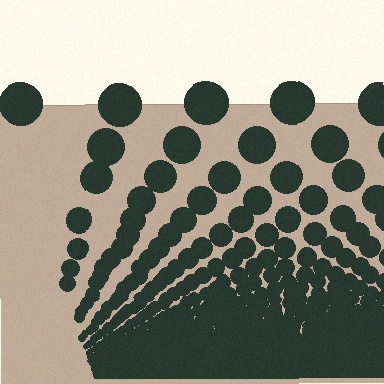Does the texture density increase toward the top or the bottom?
Density increases toward the bottom.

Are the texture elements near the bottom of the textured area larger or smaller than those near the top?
Smaller. The gradient is inverted — elements near the bottom are smaller and denser.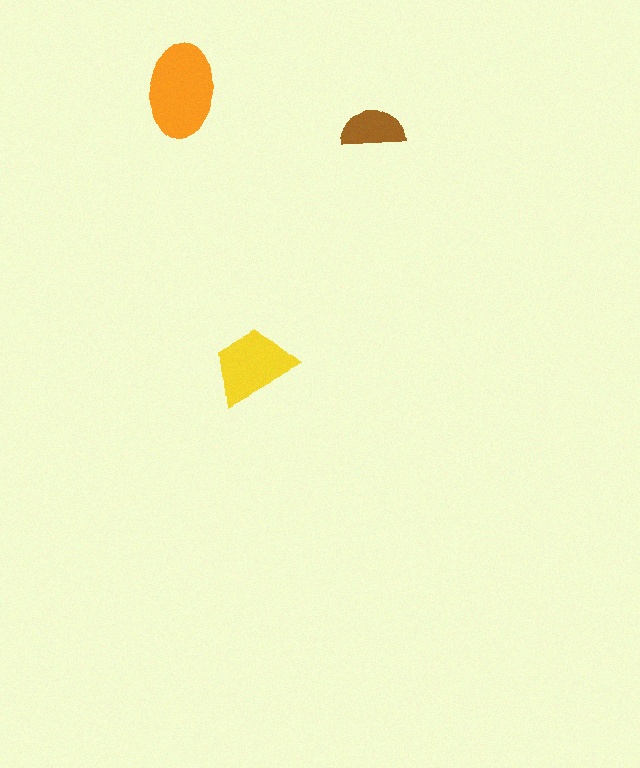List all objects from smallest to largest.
The brown semicircle, the yellow trapezoid, the orange ellipse.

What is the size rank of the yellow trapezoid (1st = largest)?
2nd.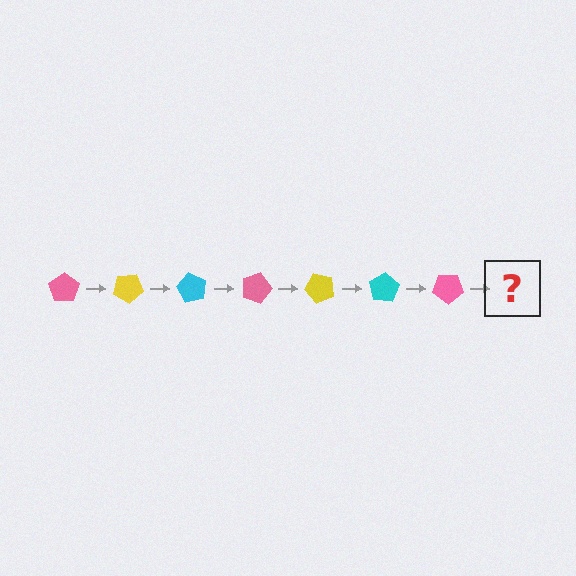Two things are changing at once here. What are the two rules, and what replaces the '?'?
The two rules are that it rotates 30 degrees each step and the color cycles through pink, yellow, and cyan. The '?' should be a yellow pentagon, rotated 210 degrees from the start.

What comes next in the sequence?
The next element should be a yellow pentagon, rotated 210 degrees from the start.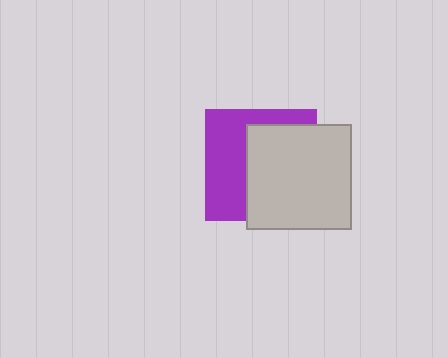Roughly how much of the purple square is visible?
A small part of it is visible (roughly 44%).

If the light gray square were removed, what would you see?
You would see the complete purple square.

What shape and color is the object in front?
The object in front is a light gray square.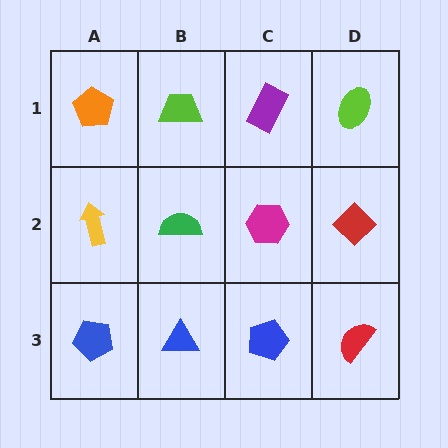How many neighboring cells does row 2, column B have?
4.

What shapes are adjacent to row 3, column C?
A magenta hexagon (row 2, column C), a blue triangle (row 3, column B), a red semicircle (row 3, column D).